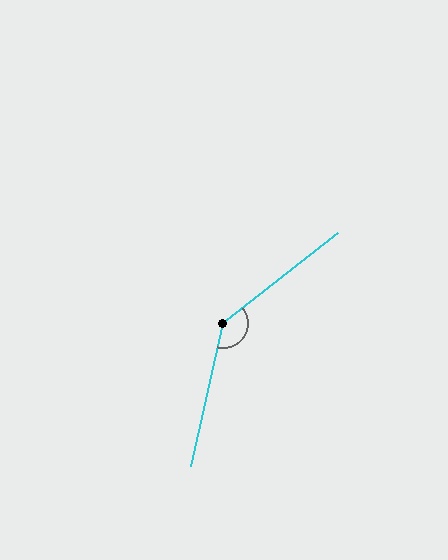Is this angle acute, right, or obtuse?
It is obtuse.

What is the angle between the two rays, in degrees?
Approximately 141 degrees.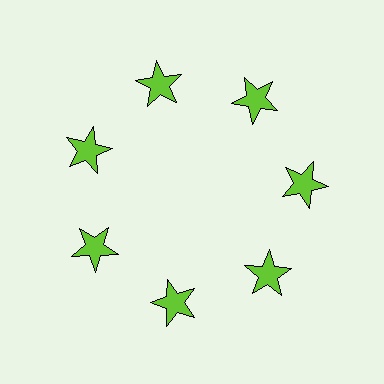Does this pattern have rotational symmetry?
Yes, this pattern has 7-fold rotational symmetry. It looks the same after rotating 51 degrees around the center.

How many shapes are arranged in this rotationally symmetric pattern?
There are 7 shapes, arranged in 7 groups of 1.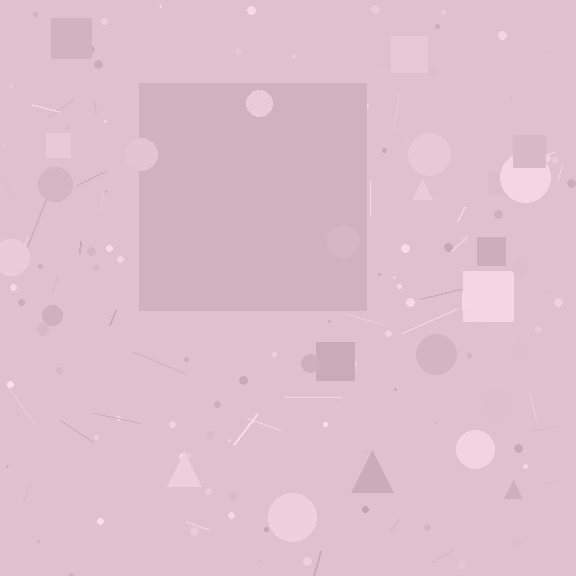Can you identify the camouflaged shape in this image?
The camouflaged shape is a square.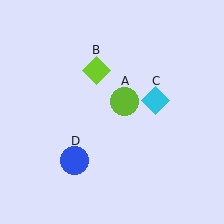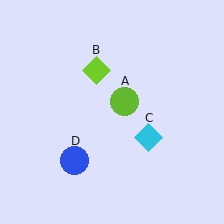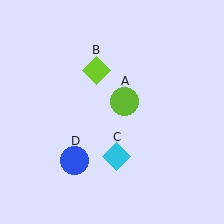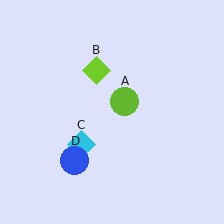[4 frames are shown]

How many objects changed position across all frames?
1 object changed position: cyan diamond (object C).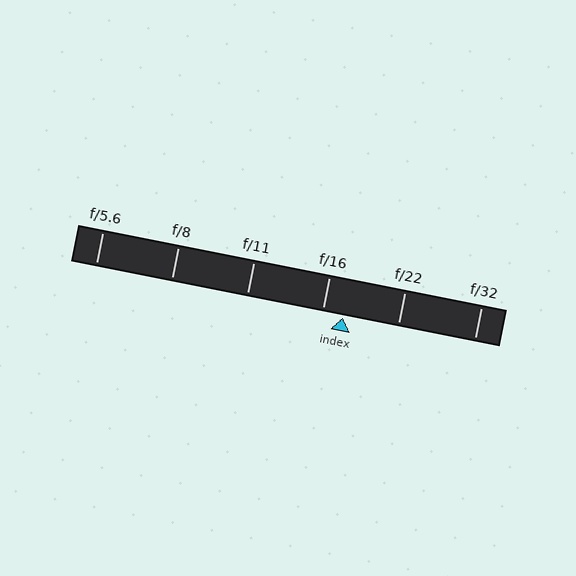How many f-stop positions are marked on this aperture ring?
There are 6 f-stop positions marked.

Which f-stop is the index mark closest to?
The index mark is closest to f/16.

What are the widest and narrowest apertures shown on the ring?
The widest aperture shown is f/5.6 and the narrowest is f/32.